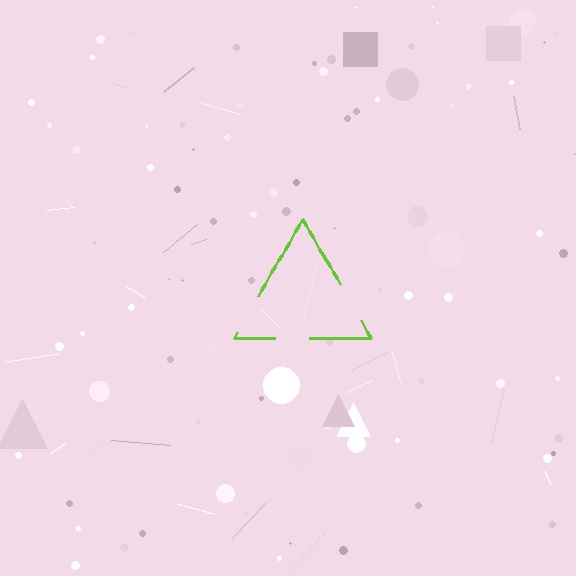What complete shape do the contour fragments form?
The contour fragments form a triangle.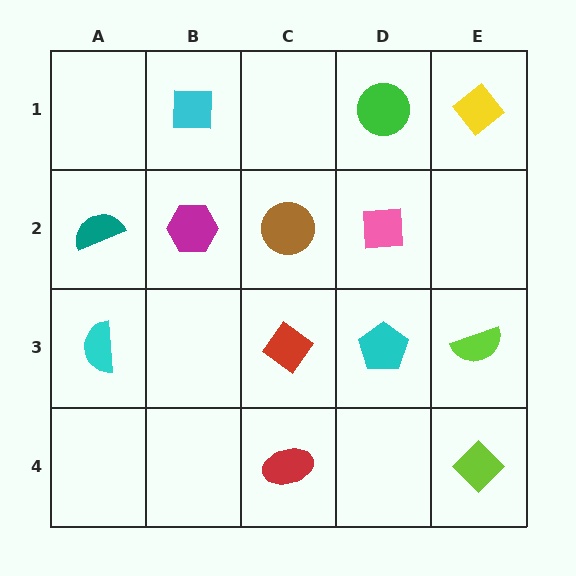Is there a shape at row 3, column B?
No, that cell is empty.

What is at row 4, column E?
A lime diamond.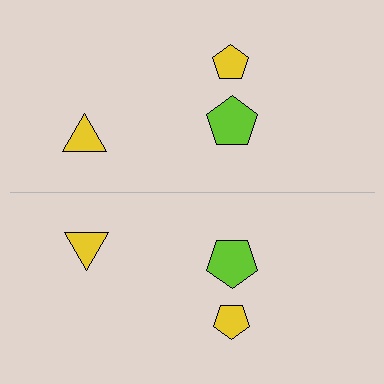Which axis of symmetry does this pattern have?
The pattern has a horizontal axis of symmetry running through the center of the image.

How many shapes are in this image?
There are 6 shapes in this image.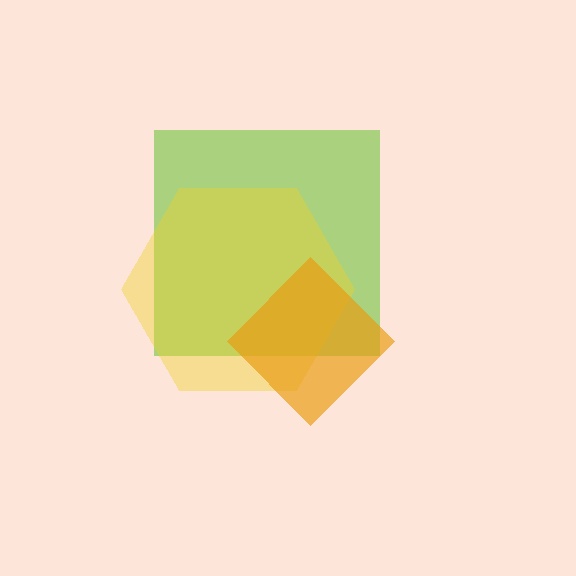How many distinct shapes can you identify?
There are 3 distinct shapes: a lime square, a yellow hexagon, an orange diamond.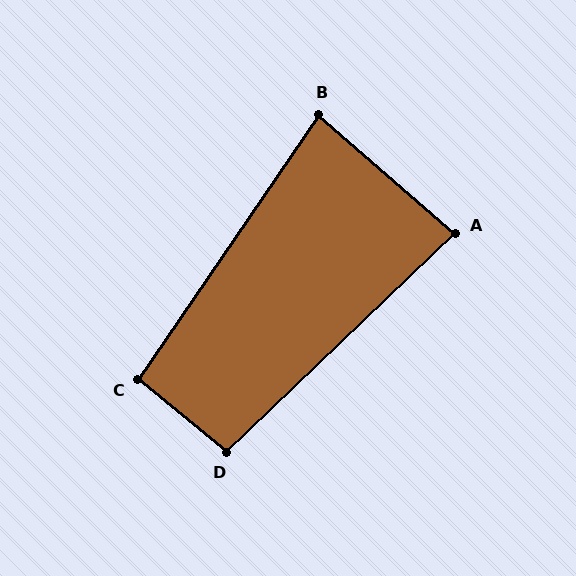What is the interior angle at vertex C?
Approximately 95 degrees (obtuse).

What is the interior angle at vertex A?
Approximately 85 degrees (acute).